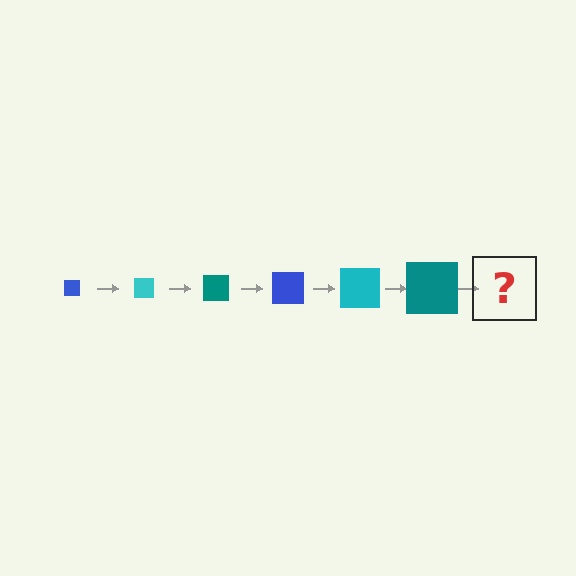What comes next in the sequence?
The next element should be a blue square, larger than the previous one.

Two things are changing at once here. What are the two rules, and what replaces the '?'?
The two rules are that the square grows larger each step and the color cycles through blue, cyan, and teal. The '?' should be a blue square, larger than the previous one.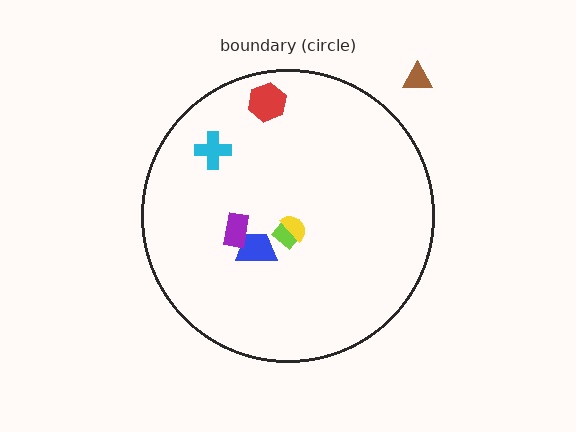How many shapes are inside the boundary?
6 inside, 1 outside.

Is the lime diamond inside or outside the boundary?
Inside.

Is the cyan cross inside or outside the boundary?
Inside.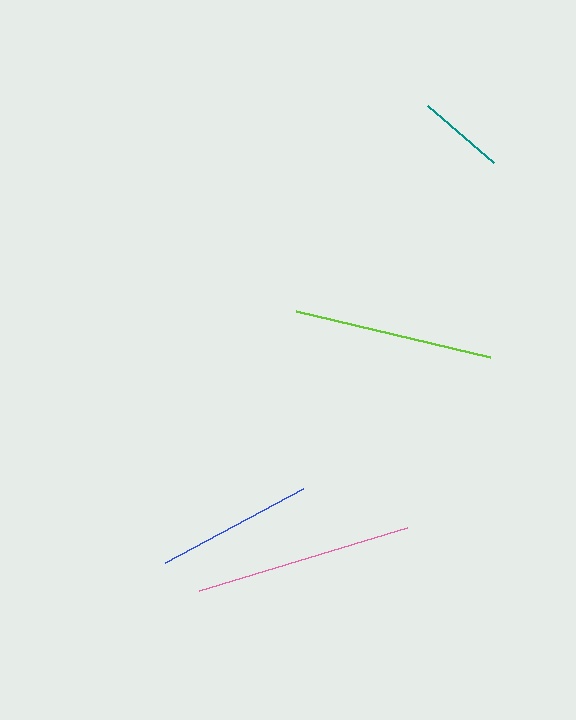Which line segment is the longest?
The pink line is the longest at approximately 217 pixels.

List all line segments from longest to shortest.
From longest to shortest: pink, lime, blue, teal.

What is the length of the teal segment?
The teal segment is approximately 88 pixels long.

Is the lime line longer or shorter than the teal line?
The lime line is longer than the teal line.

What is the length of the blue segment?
The blue segment is approximately 157 pixels long.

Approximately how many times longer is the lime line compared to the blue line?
The lime line is approximately 1.3 times the length of the blue line.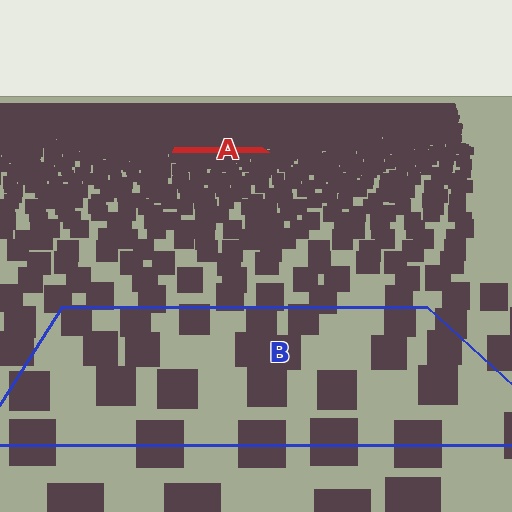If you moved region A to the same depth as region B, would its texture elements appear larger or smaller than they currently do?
They would appear larger. At a closer depth, the same texture elements are projected at a bigger on-screen size.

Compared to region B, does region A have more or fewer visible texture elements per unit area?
Region A has more texture elements per unit area — they are packed more densely because it is farther away.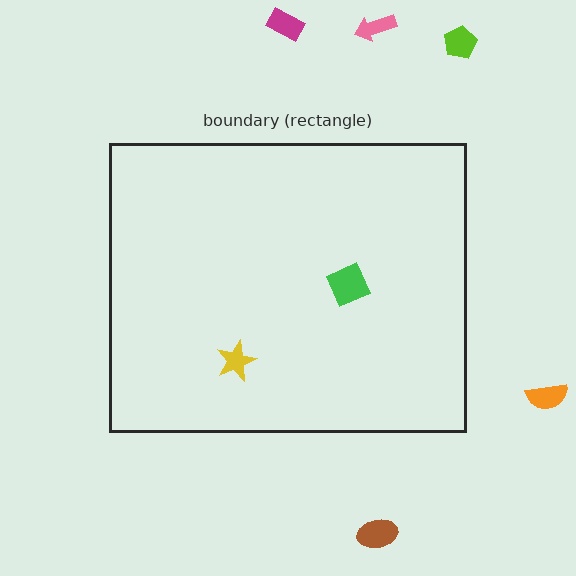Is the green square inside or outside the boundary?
Inside.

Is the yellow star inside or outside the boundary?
Inside.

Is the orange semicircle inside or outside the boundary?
Outside.